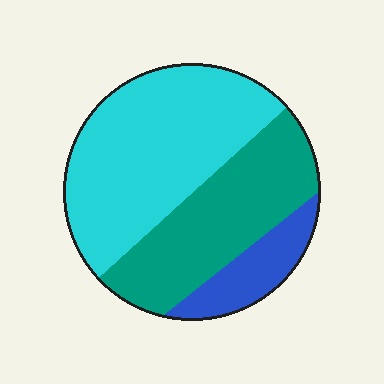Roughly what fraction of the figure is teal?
Teal takes up about three eighths (3/8) of the figure.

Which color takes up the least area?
Blue, at roughly 15%.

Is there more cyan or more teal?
Cyan.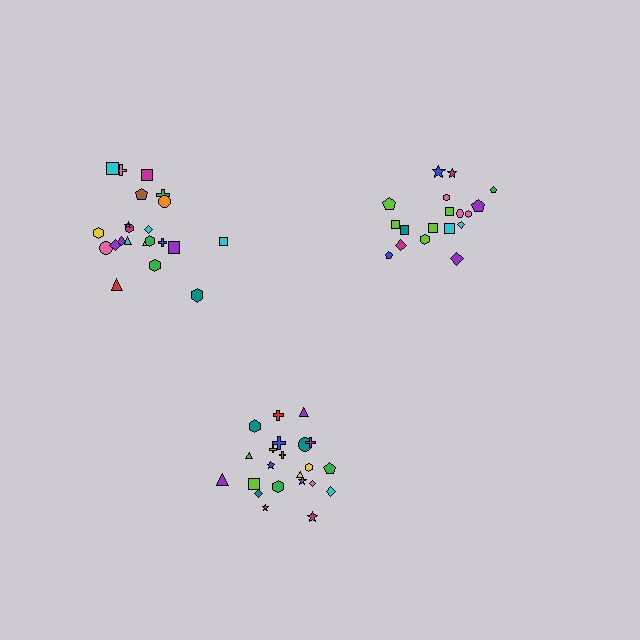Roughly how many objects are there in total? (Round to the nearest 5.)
Roughly 60 objects in total.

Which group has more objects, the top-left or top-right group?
The top-left group.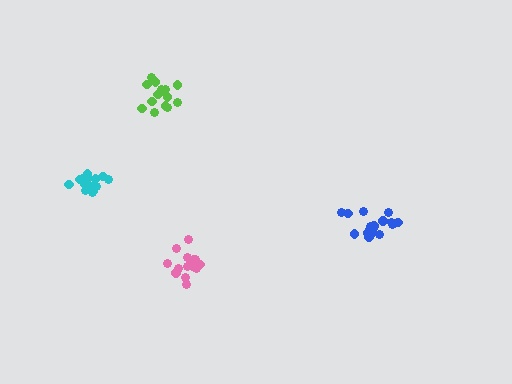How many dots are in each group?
Group 1: 15 dots, Group 2: 16 dots, Group 3: 17 dots, Group 4: 15 dots (63 total).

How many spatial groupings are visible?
There are 4 spatial groupings.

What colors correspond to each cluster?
The clusters are colored: lime, pink, blue, cyan.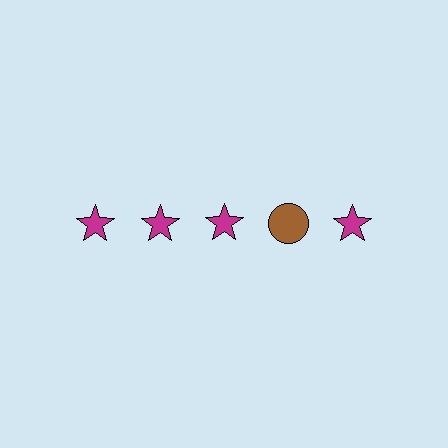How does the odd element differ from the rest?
It differs in both color (brown instead of magenta) and shape (circle instead of star).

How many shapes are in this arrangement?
There are 5 shapes arranged in a grid pattern.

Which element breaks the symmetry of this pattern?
The brown circle in the top row, second from right column breaks the symmetry. All other shapes are magenta stars.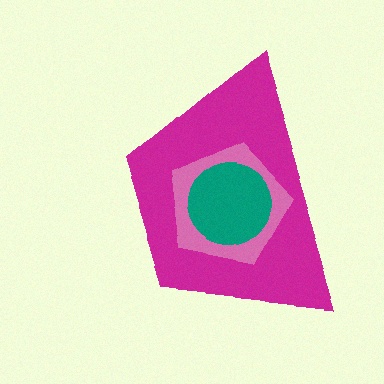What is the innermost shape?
The teal circle.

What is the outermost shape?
The magenta trapezoid.